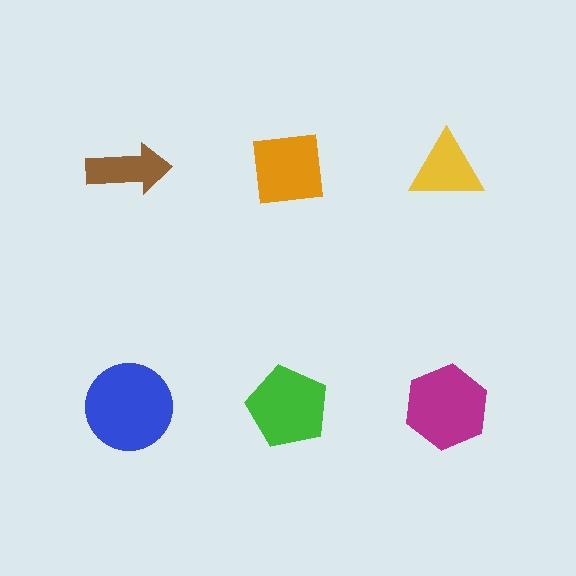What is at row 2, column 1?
A blue circle.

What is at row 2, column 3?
A magenta hexagon.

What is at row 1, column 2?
An orange square.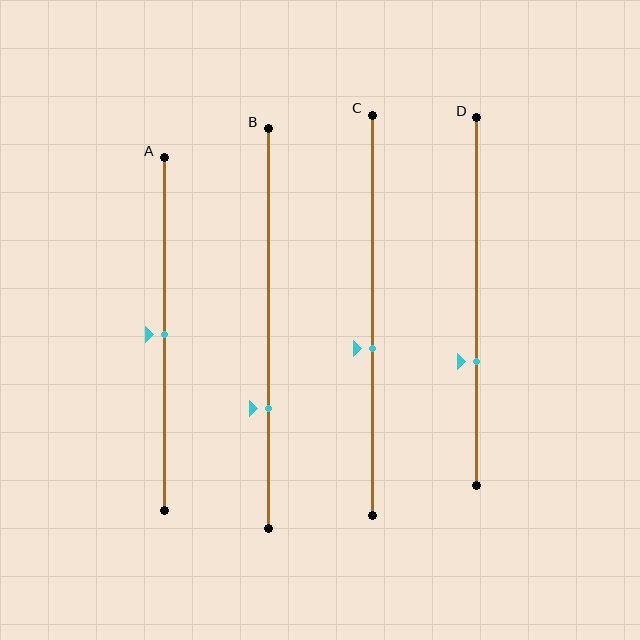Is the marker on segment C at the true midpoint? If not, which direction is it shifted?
No, the marker on segment C is shifted downward by about 8% of the segment length.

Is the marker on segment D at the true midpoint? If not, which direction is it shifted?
No, the marker on segment D is shifted downward by about 16% of the segment length.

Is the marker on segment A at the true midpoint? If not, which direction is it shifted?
Yes, the marker on segment A is at the true midpoint.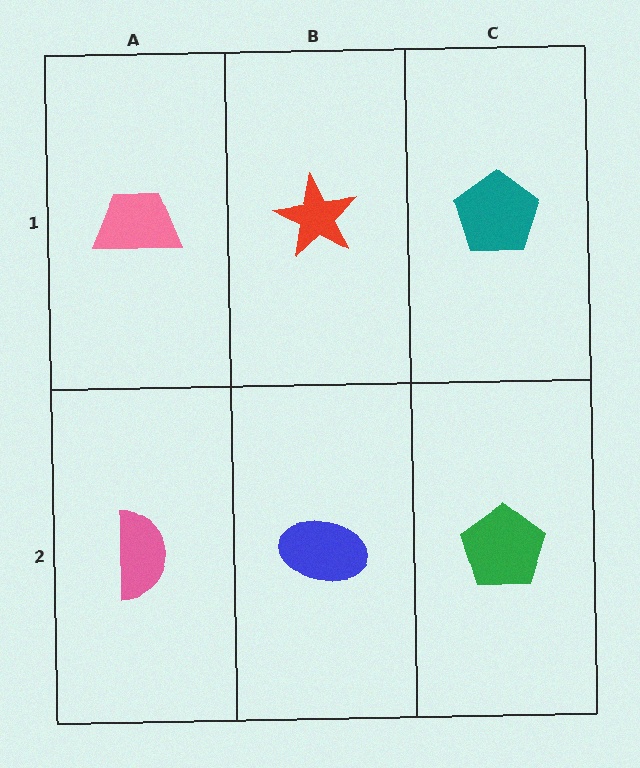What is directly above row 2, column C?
A teal pentagon.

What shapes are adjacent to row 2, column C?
A teal pentagon (row 1, column C), a blue ellipse (row 2, column B).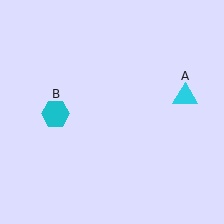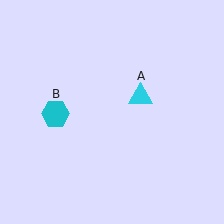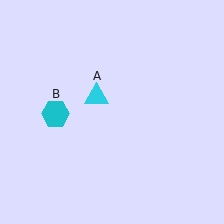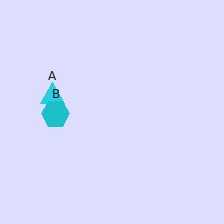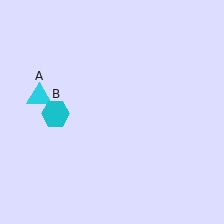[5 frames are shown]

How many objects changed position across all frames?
1 object changed position: cyan triangle (object A).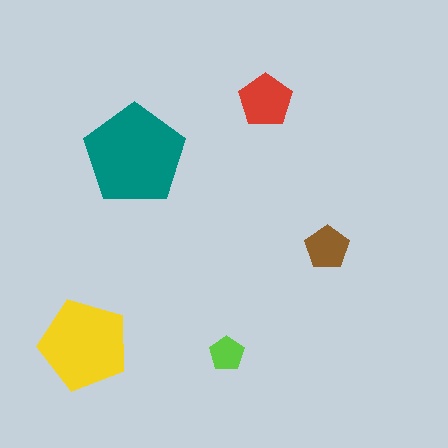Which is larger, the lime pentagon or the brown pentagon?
The brown one.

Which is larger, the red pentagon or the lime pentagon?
The red one.